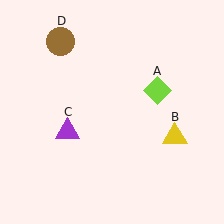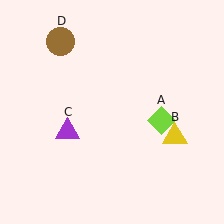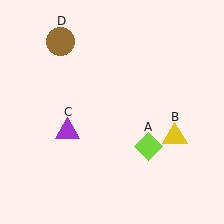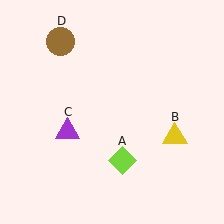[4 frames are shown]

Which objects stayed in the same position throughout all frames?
Yellow triangle (object B) and purple triangle (object C) and brown circle (object D) remained stationary.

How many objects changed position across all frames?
1 object changed position: lime diamond (object A).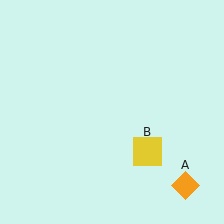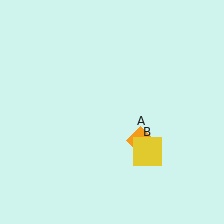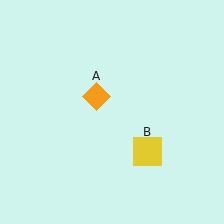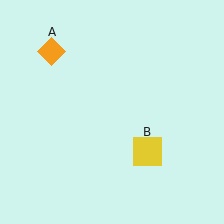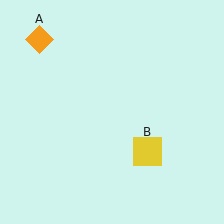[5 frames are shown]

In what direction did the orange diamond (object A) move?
The orange diamond (object A) moved up and to the left.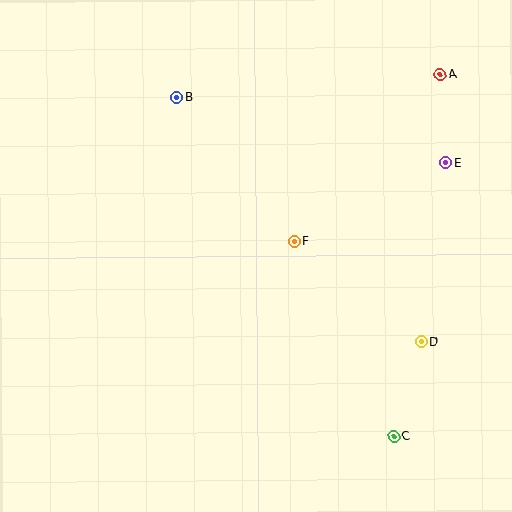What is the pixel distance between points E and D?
The distance between E and D is 180 pixels.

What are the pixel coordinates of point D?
Point D is at (421, 341).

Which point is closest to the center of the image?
Point F at (294, 241) is closest to the center.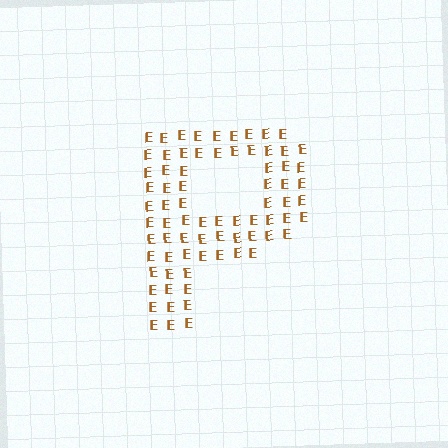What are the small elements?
The small elements are letter E's.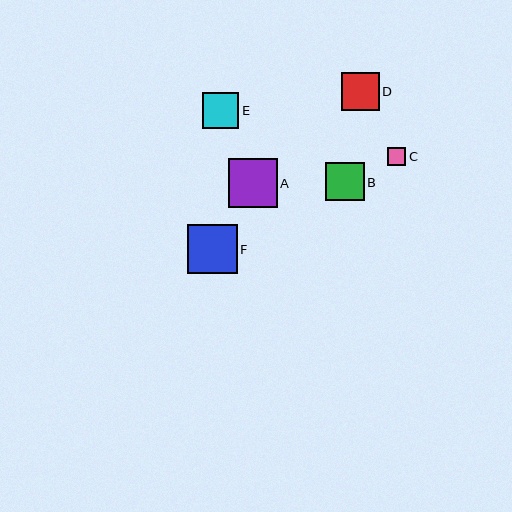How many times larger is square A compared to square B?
Square A is approximately 1.3 times the size of square B.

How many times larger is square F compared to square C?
Square F is approximately 2.7 times the size of square C.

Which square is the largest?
Square F is the largest with a size of approximately 50 pixels.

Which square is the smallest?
Square C is the smallest with a size of approximately 18 pixels.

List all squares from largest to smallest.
From largest to smallest: F, A, B, D, E, C.